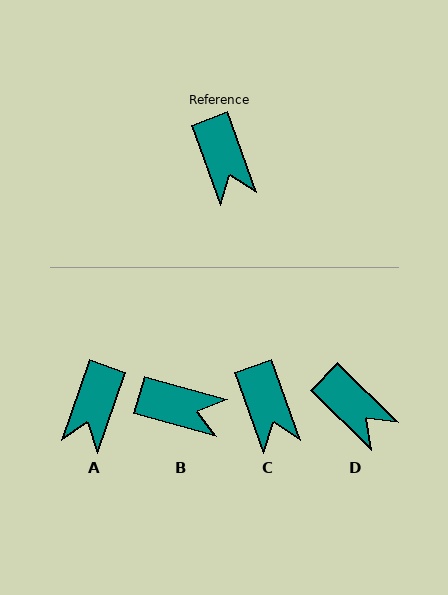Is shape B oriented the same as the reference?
No, it is off by about 55 degrees.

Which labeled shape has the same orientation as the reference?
C.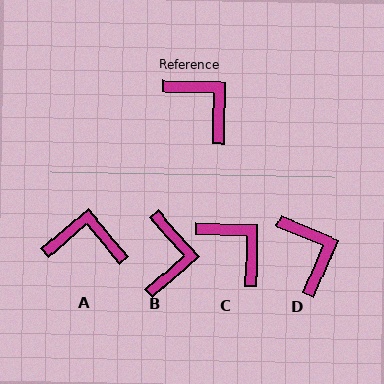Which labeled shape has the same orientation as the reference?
C.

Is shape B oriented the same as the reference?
No, it is off by about 47 degrees.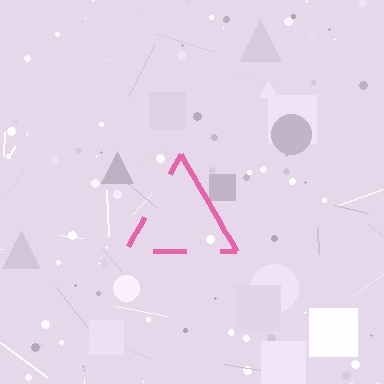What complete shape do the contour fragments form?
The contour fragments form a triangle.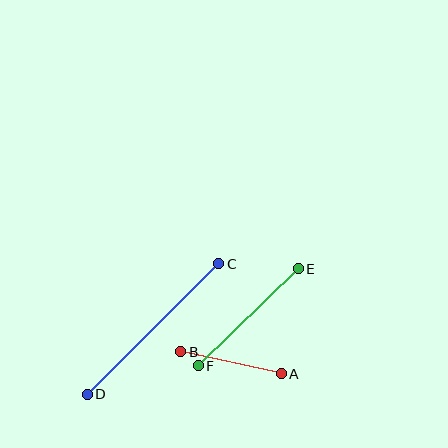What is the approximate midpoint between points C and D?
The midpoint is at approximately (153, 329) pixels.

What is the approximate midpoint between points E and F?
The midpoint is at approximately (248, 317) pixels.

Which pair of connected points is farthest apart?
Points C and D are farthest apart.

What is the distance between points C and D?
The distance is approximately 185 pixels.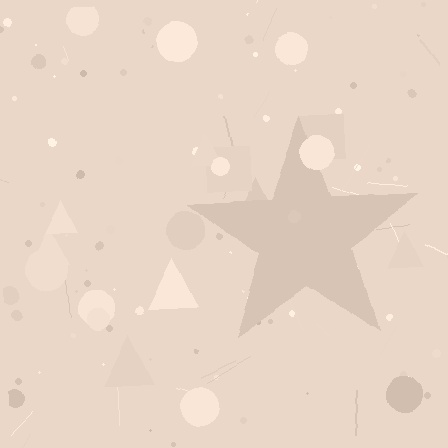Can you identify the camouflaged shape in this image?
The camouflaged shape is a star.